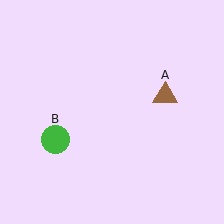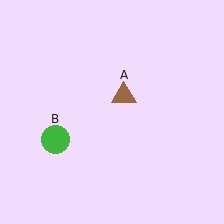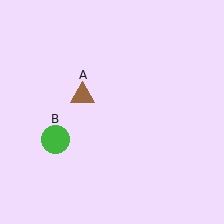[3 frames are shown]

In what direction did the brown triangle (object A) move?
The brown triangle (object A) moved left.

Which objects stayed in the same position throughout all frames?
Green circle (object B) remained stationary.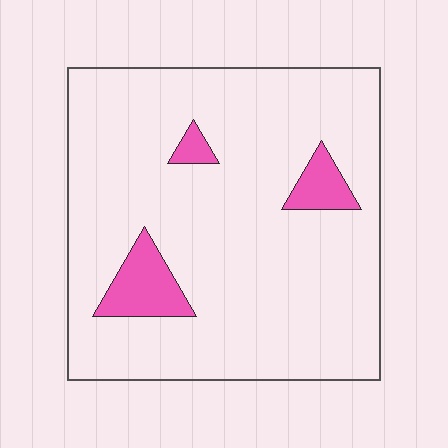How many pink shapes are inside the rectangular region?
3.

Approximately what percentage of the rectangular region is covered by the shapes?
Approximately 10%.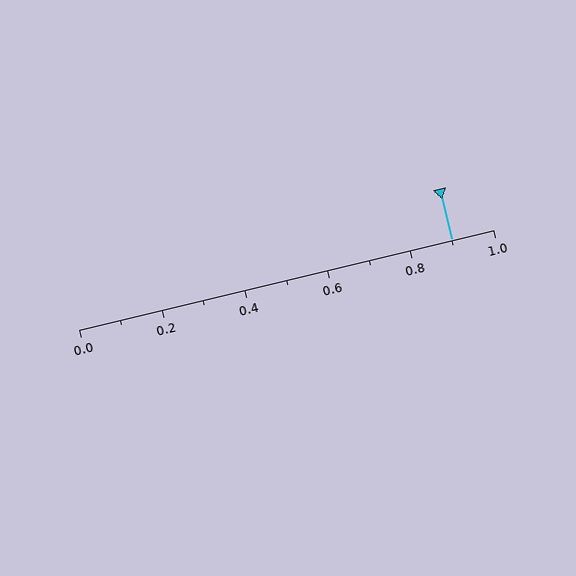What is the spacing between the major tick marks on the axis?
The major ticks are spaced 0.2 apart.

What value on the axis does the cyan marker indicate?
The marker indicates approximately 0.9.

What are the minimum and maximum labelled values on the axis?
The axis runs from 0.0 to 1.0.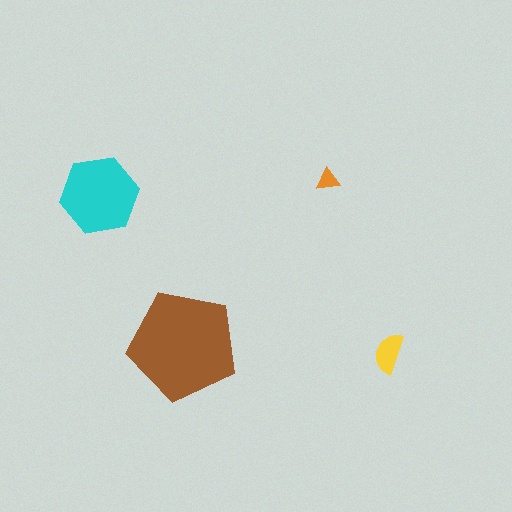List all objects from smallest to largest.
The orange triangle, the yellow semicircle, the cyan hexagon, the brown pentagon.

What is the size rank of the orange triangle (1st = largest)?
4th.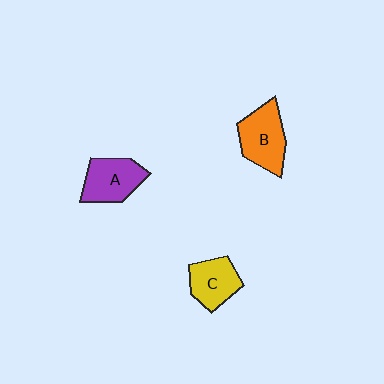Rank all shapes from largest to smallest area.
From largest to smallest: B (orange), A (purple), C (yellow).